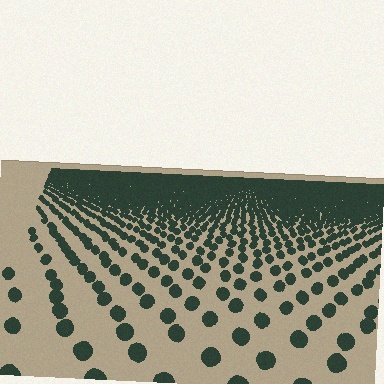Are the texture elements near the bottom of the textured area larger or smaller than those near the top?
Larger. Near the bottom, elements are closer to the viewer and appear at a bigger on-screen size.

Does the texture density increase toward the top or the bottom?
Density increases toward the top.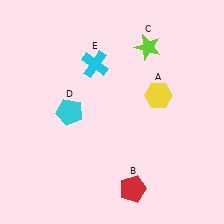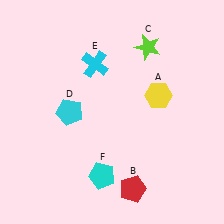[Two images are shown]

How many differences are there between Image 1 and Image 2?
There is 1 difference between the two images.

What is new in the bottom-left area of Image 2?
A cyan pentagon (F) was added in the bottom-left area of Image 2.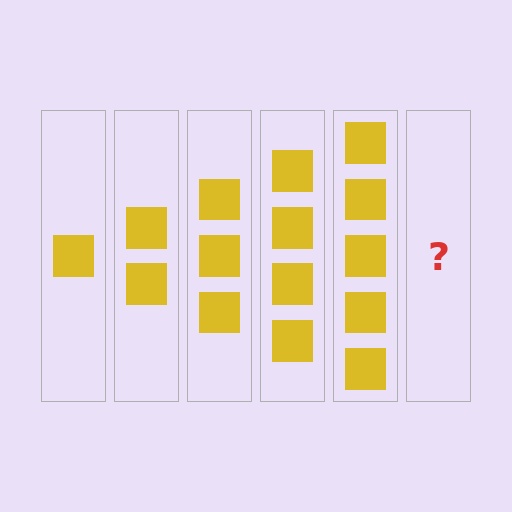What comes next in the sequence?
The next element should be 6 squares.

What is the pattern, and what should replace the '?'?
The pattern is that each step adds one more square. The '?' should be 6 squares.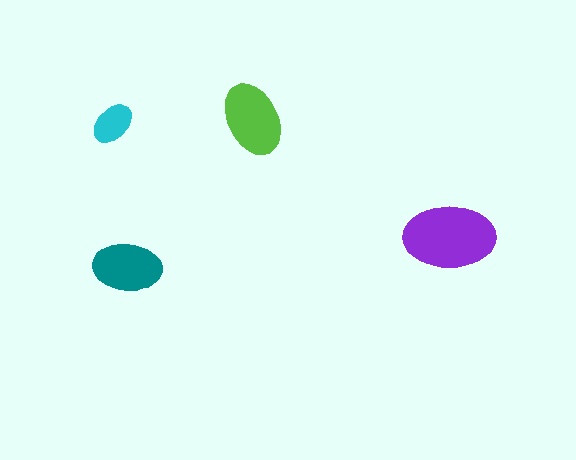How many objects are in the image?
There are 4 objects in the image.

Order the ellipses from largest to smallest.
the purple one, the lime one, the teal one, the cyan one.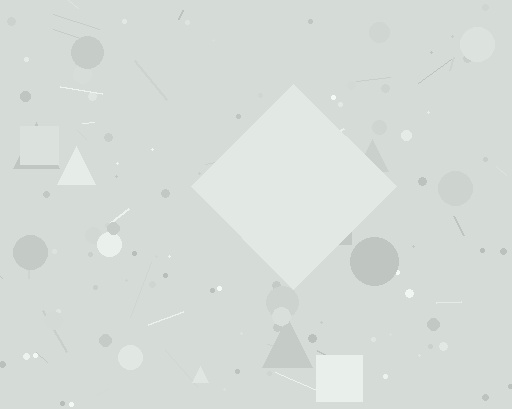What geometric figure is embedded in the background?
A diamond is embedded in the background.